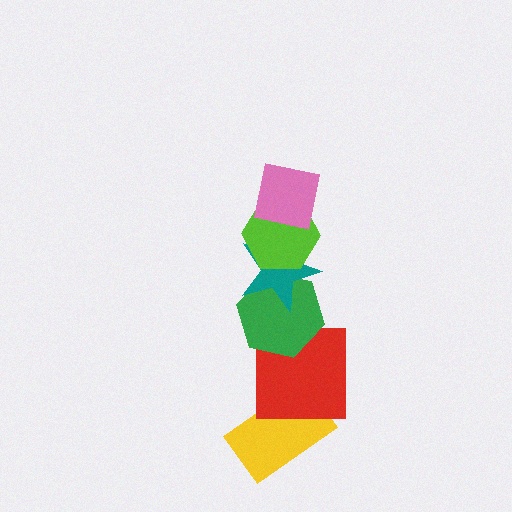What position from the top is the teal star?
The teal star is 3rd from the top.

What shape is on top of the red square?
The green hexagon is on top of the red square.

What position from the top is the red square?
The red square is 5th from the top.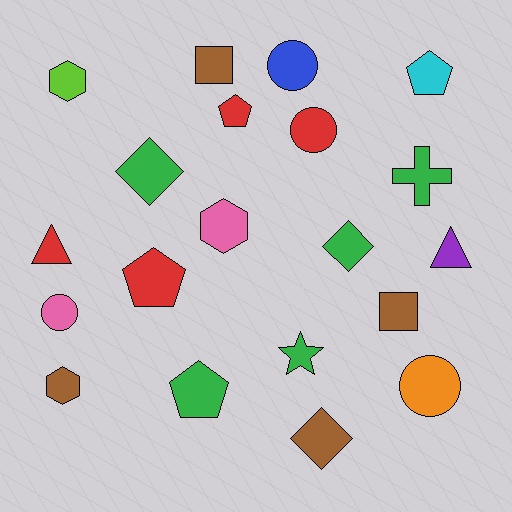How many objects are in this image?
There are 20 objects.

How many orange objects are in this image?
There is 1 orange object.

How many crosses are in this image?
There is 1 cross.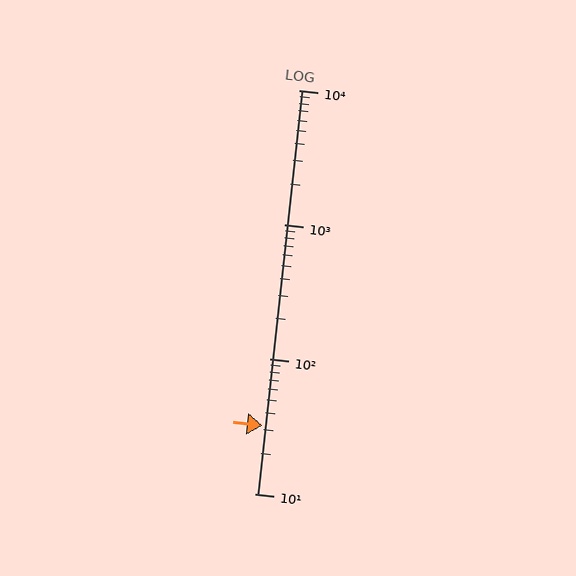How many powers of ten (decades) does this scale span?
The scale spans 3 decades, from 10 to 10000.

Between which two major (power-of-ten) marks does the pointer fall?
The pointer is between 10 and 100.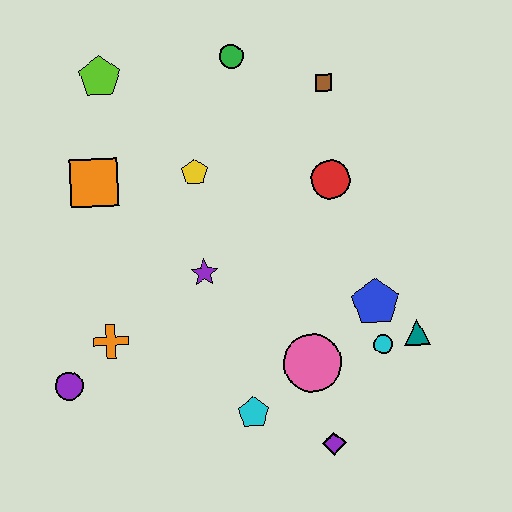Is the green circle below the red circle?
No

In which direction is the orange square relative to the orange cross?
The orange square is above the orange cross.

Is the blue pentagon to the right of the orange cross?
Yes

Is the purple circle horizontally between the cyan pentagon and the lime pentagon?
No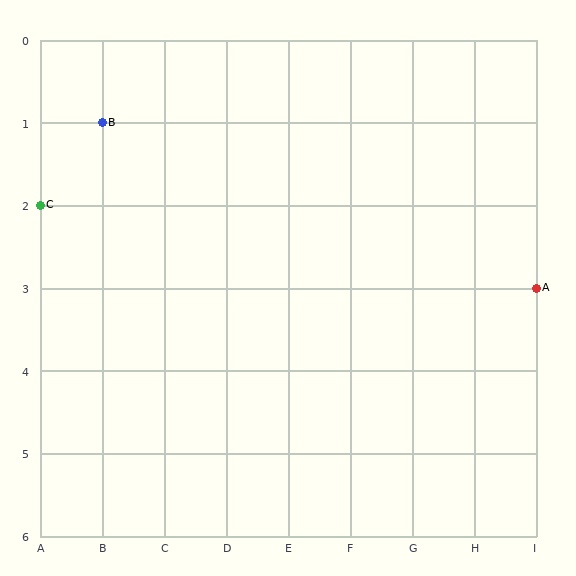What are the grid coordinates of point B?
Point B is at grid coordinates (B, 1).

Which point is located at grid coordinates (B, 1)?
Point B is at (B, 1).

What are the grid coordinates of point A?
Point A is at grid coordinates (I, 3).